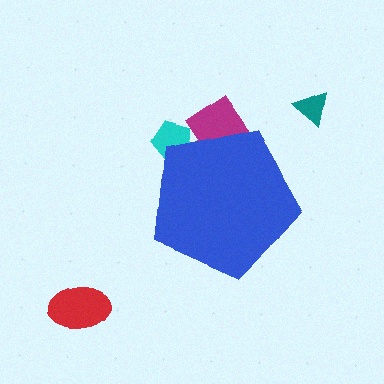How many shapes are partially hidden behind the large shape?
2 shapes are partially hidden.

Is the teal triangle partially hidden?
No, the teal triangle is fully visible.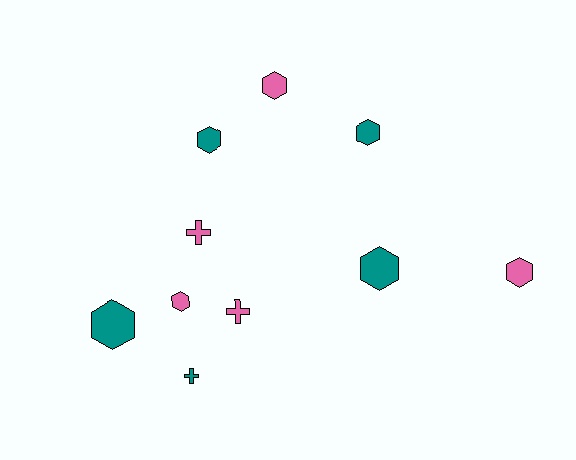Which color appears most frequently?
Pink, with 5 objects.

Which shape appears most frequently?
Hexagon, with 7 objects.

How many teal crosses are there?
There is 1 teal cross.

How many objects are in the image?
There are 10 objects.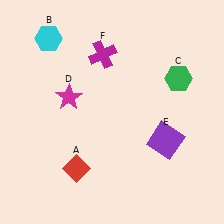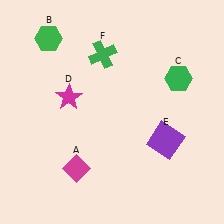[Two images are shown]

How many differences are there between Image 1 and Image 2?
There are 3 differences between the two images.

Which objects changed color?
A changed from red to magenta. B changed from cyan to green. F changed from magenta to green.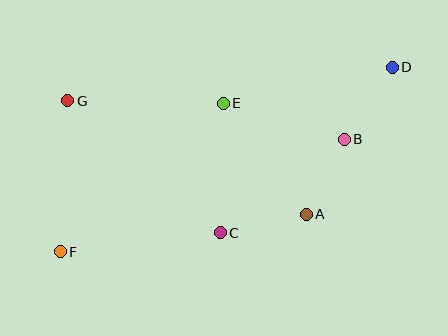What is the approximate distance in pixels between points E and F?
The distance between E and F is approximately 221 pixels.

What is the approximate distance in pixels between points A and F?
The distance between A and F is approximately 249 pixels.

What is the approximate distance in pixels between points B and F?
The distance between B and F is approximately 305 pixels.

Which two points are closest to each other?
Points A and B are closest to each other.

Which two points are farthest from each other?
Points D and F are farthest from each other.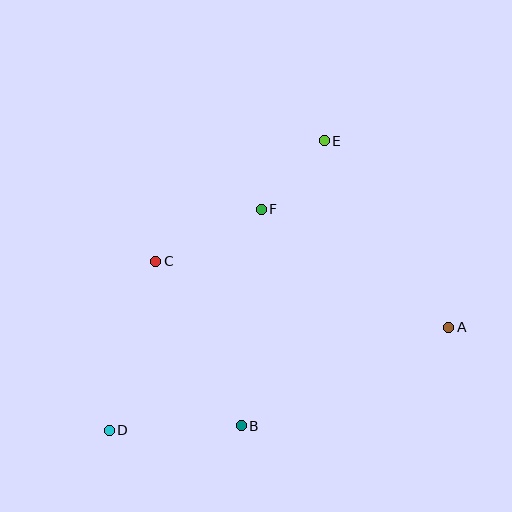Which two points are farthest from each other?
Points D and E are farthest from each other.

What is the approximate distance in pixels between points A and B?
The distance between A and B is approximately 230 pixels.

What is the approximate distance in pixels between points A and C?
The distance between A and C is approximately 300 pixels.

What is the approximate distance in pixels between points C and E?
The distance between C and E is approximately 207 pixels.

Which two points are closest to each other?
Points E and F are closest to each other.